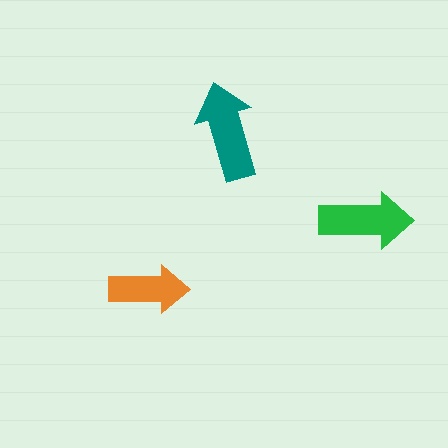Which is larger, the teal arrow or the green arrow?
The teal one.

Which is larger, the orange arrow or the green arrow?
The green one.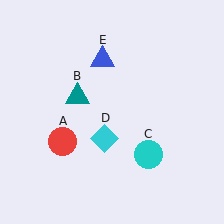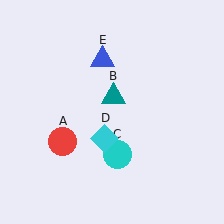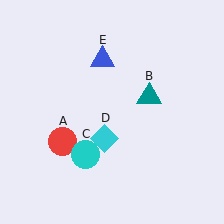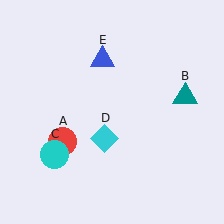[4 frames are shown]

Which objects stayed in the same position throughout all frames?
Red circle (object A) and cyan diamond (object D) and blue triangle (object E) remained stationary.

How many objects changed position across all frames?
2 objects changed position: teal triangle (object B), cyan circle (object C).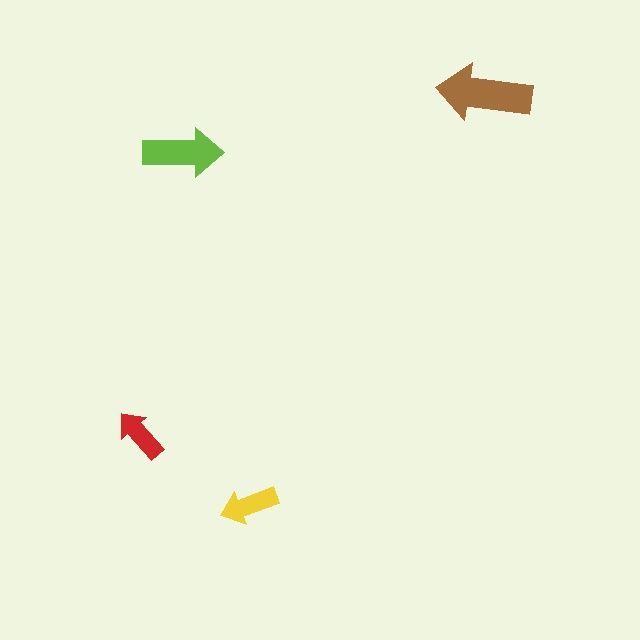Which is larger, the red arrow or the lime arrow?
The lime one.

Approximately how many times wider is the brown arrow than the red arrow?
About 2 times wider.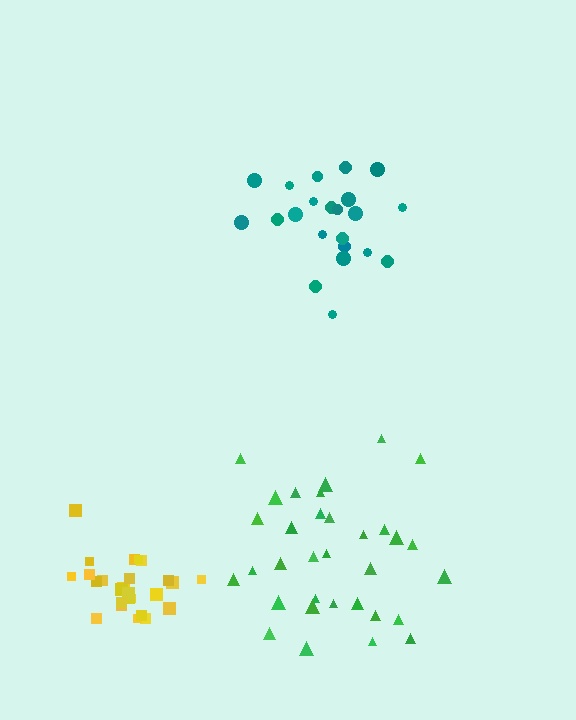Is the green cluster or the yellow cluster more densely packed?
Yellow.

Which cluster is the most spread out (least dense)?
Green.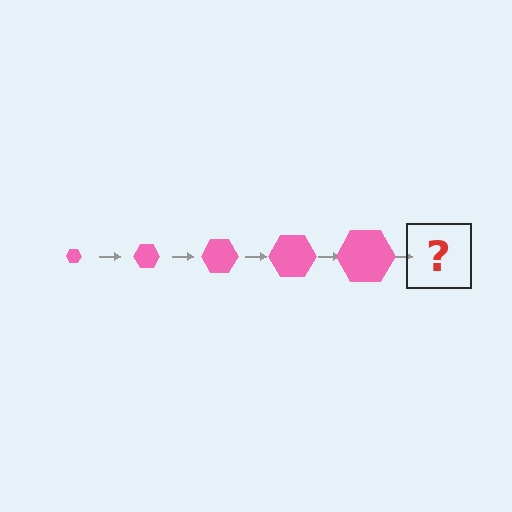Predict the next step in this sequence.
The next step is a pink hexagon, larger than the previous one.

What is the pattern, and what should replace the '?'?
The pattern is that the hexagon gets progressively larger each step. The '?' should be a pink hexagon, larger than the previous one.